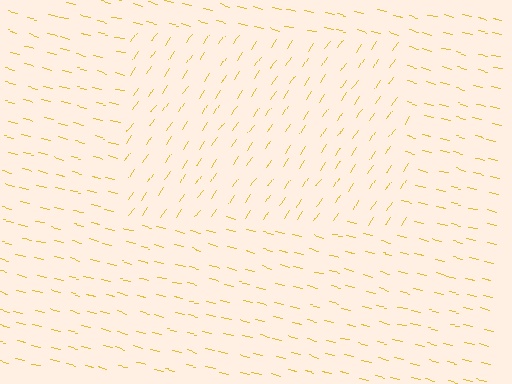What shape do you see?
I see a rectangle.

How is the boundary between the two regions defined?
The boundary is defined purely by a change in line orientation (approximately 69 degrees difference). All lines are the same color and thickness.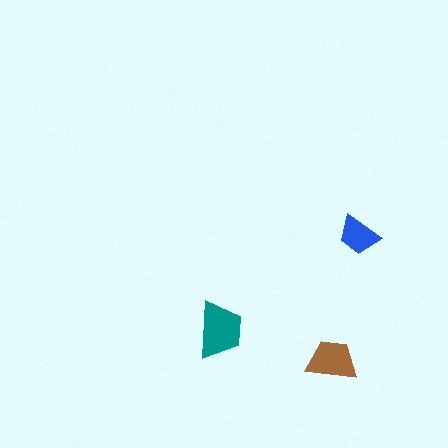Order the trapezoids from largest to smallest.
the teal one, the brown one, the blue one.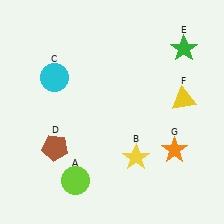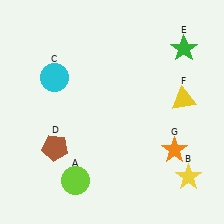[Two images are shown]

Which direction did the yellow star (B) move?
The yellow star (B) moved right.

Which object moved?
The yellow star (B) moved right.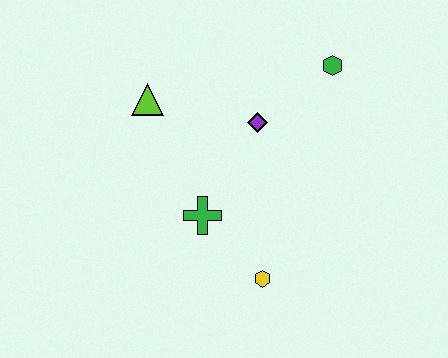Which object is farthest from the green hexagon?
The yellow hexagon is farthest from the green hexagon.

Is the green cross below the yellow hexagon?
No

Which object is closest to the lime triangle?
The purple diamond is closest to the lime triangle.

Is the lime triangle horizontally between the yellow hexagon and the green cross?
No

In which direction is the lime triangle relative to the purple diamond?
The lime triangle is to the left of the purple diamond.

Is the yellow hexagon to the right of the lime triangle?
Yes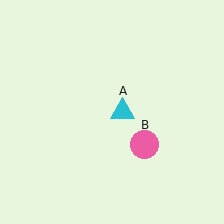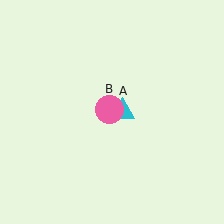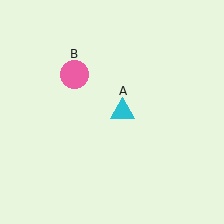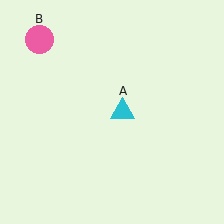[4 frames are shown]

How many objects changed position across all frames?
1 object changed position: pink circle (object B).